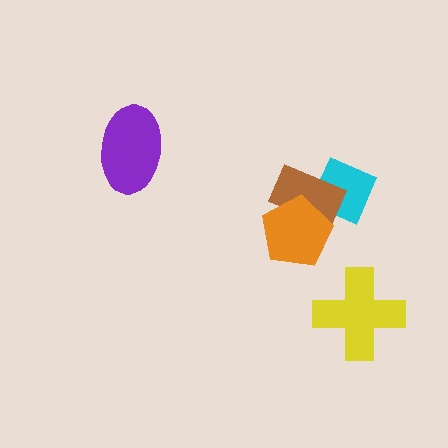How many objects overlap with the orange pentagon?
2 objects overlap with the orange pentagon.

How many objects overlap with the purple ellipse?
0 objects overlap with the purple ellipse.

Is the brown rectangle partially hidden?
Yes, it is partially covered by another shape.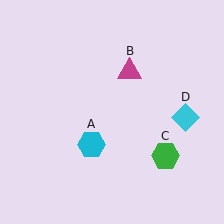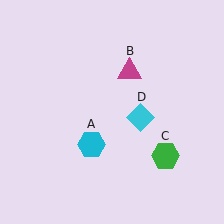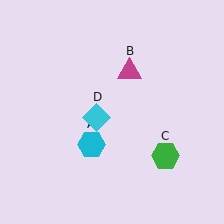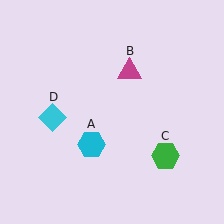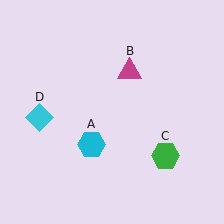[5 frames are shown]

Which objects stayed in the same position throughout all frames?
Cyan hexagon (object A) and magenta triangle (object B) and green hexagon (object C) remained stationary.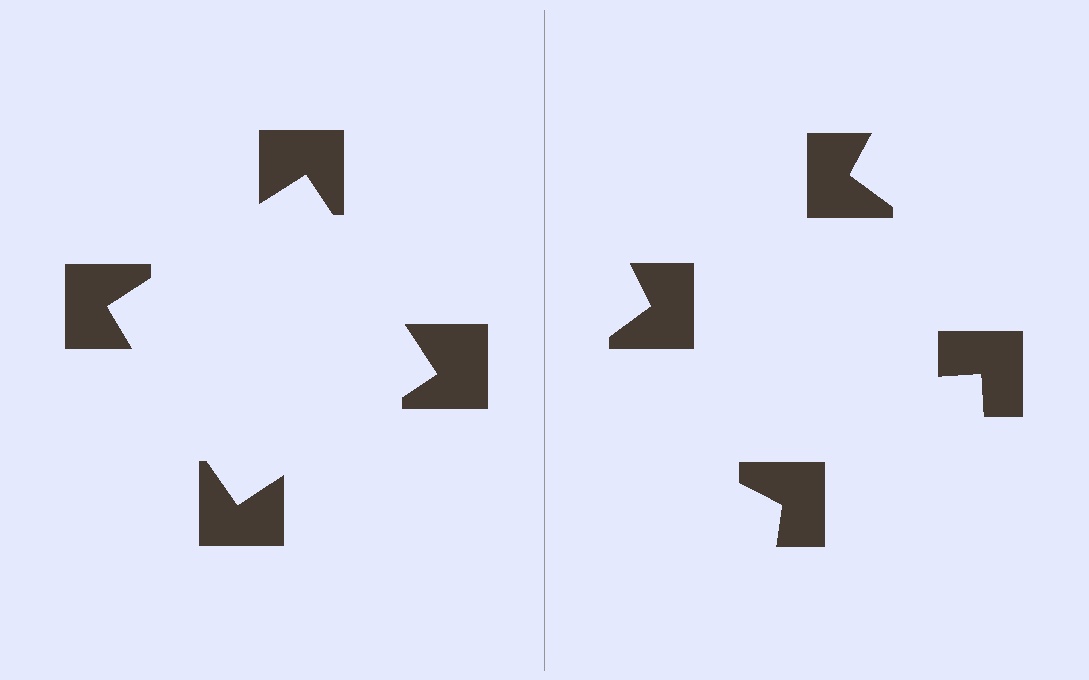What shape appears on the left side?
An illusory square.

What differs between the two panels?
The notched squares are positioned identically on both sides; only the wedge orientations differ. On the left they align to a square; on the right they are misaligned.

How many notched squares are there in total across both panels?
8 — 4 on each side.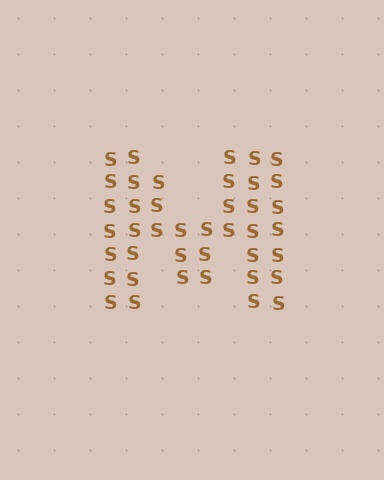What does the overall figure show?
The overall figure shows the letter M.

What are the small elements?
The small elements are letter S's.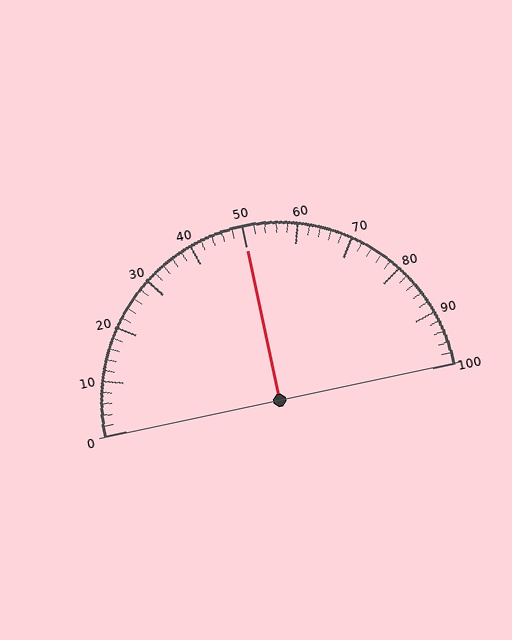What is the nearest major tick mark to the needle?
The nearest major tick mark is 50.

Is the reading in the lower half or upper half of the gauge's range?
The reading is in the upper half of the range (0 to 100).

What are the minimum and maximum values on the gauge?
The gauge ranges from 0 to 100.